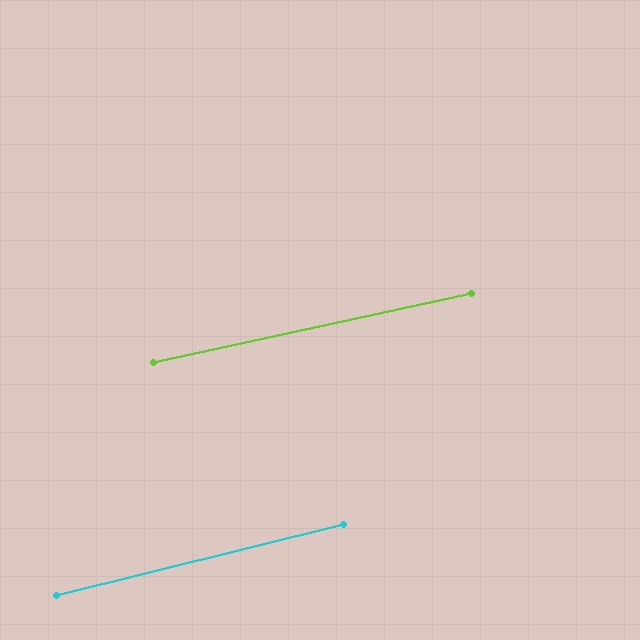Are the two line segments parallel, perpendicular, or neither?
Parallel — their directions differ by only 1.6°.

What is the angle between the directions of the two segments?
Approximately 2 degrees.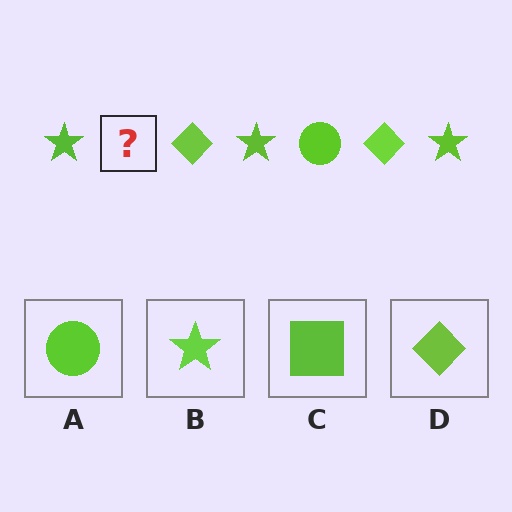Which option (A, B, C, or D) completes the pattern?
A.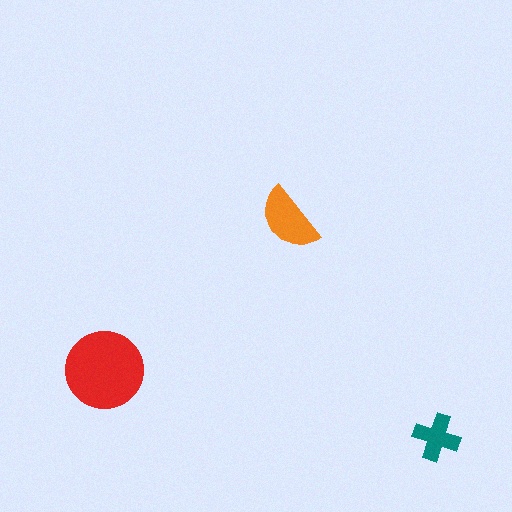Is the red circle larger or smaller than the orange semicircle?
Larger.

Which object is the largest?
The red circle.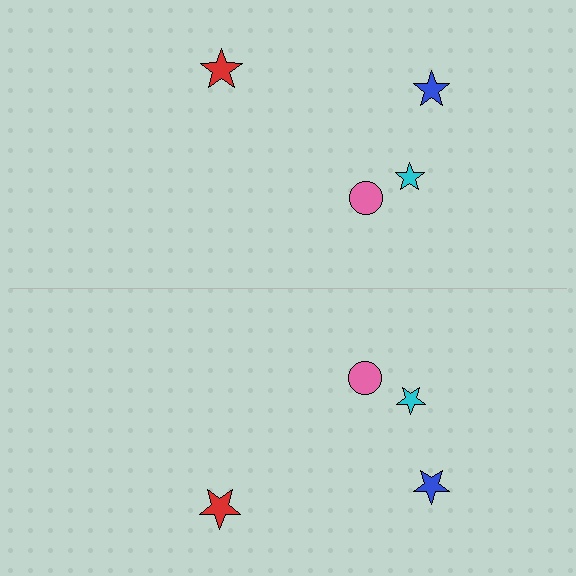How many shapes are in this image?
There are 8 shapes in this image.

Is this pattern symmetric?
Yes, this pattern has bilateral (reflection) symmetry.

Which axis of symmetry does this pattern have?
The pattern has a horizontal axis of symmetry running through the center of the image.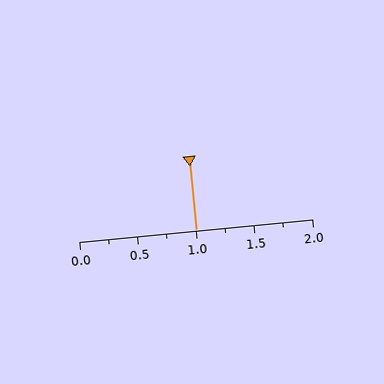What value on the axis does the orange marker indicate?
The marker indicates approximately 1.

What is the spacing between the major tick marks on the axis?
The major ticks are spaced 0.5 apart.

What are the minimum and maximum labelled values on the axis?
The axis runs from 0.0 to 2.0.